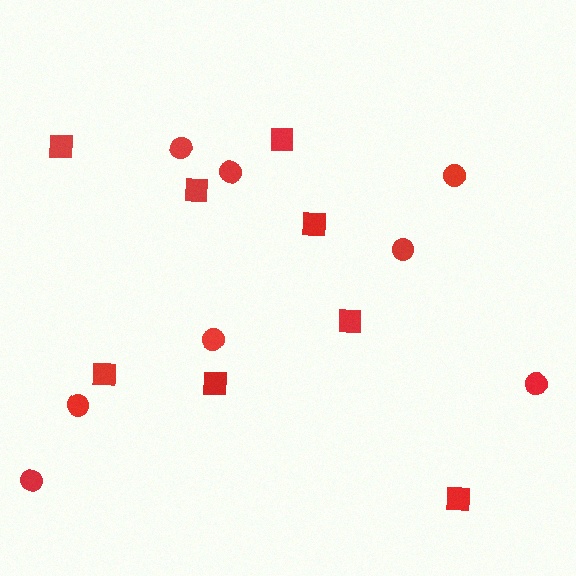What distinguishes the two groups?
There are 2 groups: one group of circles (8) and one group of squares (8).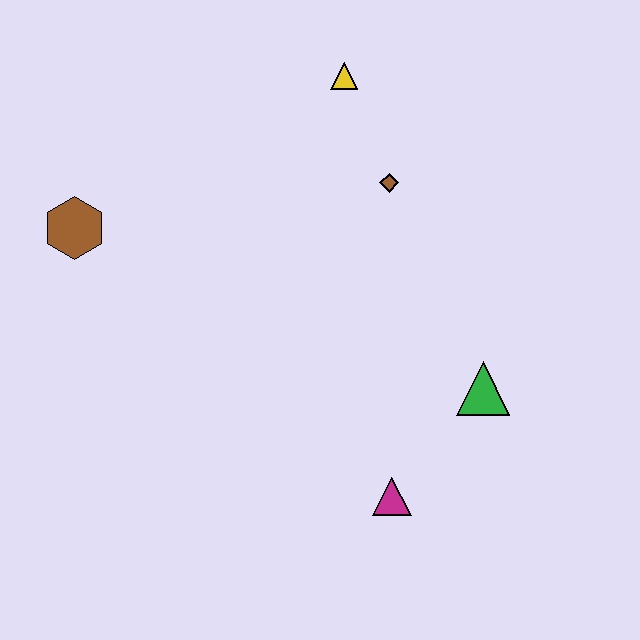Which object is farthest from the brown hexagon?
The green triangle is farthest from the brown hexagon.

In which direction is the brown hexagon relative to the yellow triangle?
The brown hexagon is to the left of the yellow triangle.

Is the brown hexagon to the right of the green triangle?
No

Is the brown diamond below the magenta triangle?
No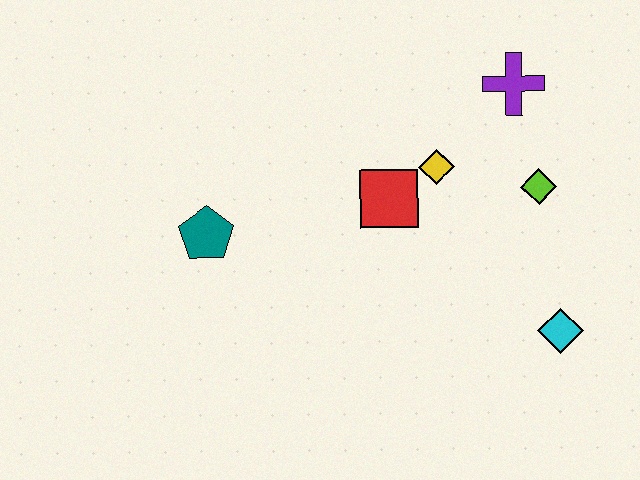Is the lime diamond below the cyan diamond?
No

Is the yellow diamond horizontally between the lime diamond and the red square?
Yes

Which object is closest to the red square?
The yellow diamond is closest to the red square.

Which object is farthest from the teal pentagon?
The cyan diamond is farthest from the teal pentagon.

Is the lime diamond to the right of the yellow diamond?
Yes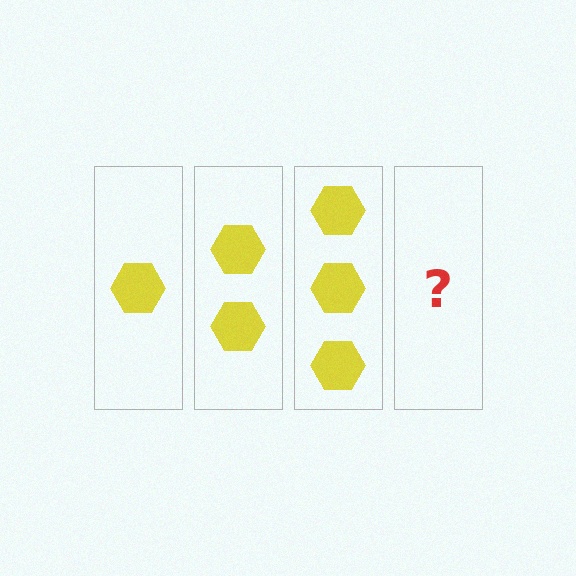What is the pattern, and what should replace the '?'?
The pattern is that each step adds one more hexagon. The '?' should be 4 hexagons.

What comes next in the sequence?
The next element should be 4 hexagons.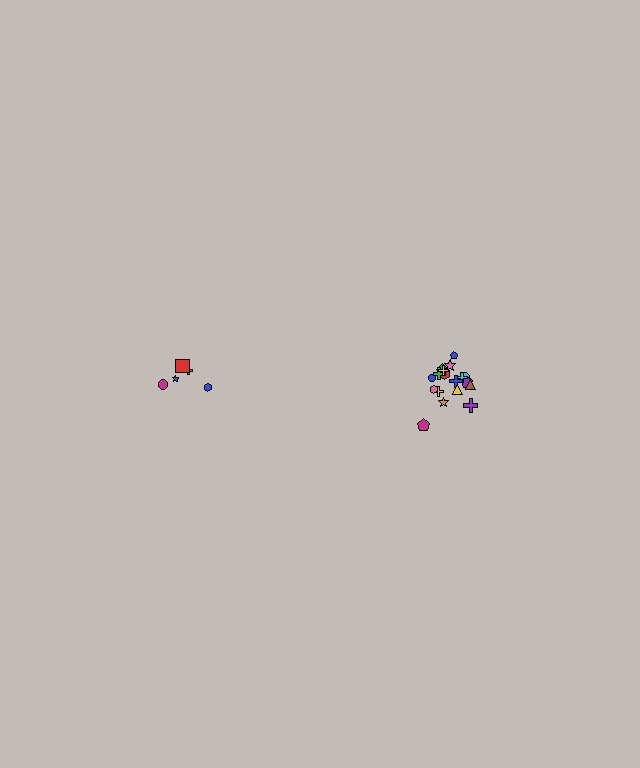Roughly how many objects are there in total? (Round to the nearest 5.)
Roughly 25 objects in total.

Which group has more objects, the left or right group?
The right group.